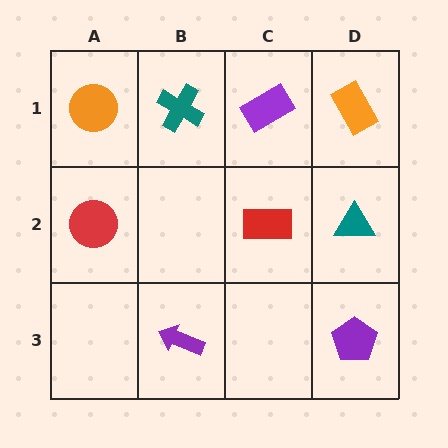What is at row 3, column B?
A purple arrow.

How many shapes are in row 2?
3 shapes.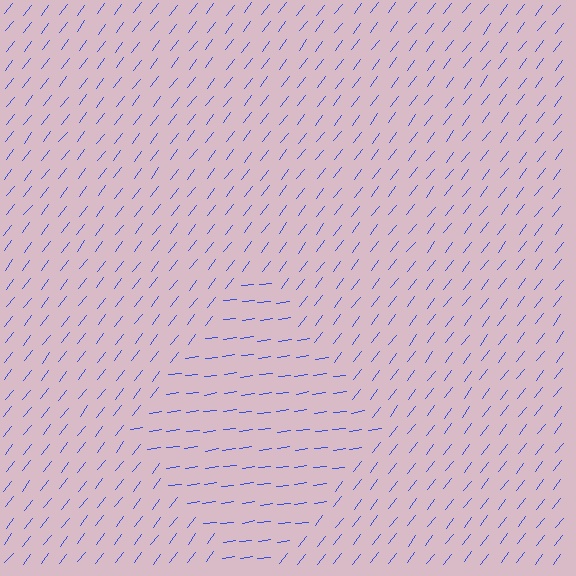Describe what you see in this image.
The image is filled with small blue line segments. A diamond region in the image has lines oriented differently from the surrounding lines, creating a visible texture boundary.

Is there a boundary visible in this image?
Yes, there is a texture boundary formed by a change in line orientation.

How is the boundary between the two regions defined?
The boundary is defined purely by a change in line orientation (approximately 45 degrees difference). All lines are the same color and thickness.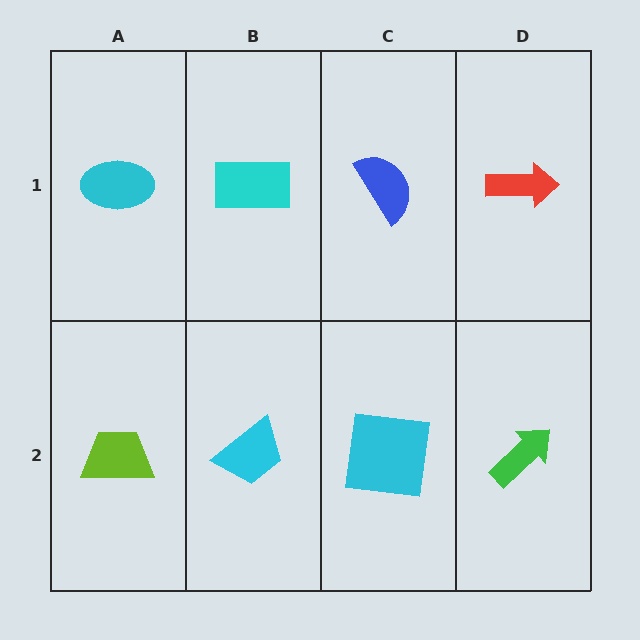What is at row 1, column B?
A cyan rectangle.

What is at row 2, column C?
A cyan square.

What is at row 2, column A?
A lime trapezoid.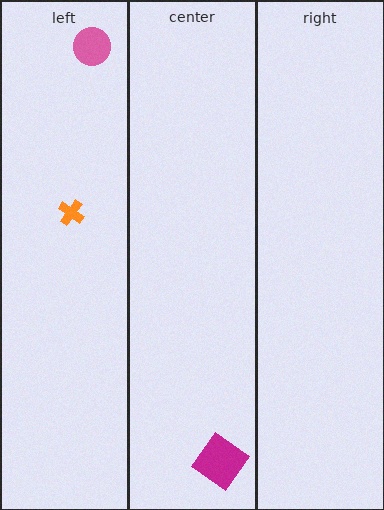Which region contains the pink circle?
The left region.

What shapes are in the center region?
The magenta diamond.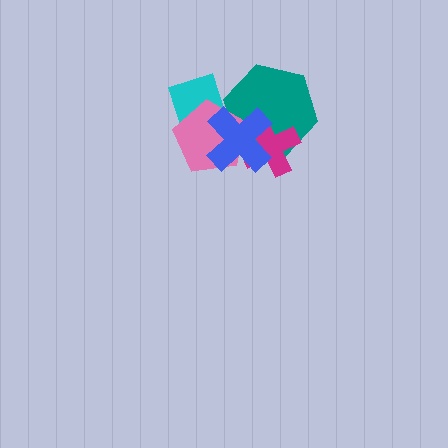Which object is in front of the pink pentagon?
The blue cross is in front of the pink pentagon.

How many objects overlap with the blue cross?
4 objects overlap with the blue cross.